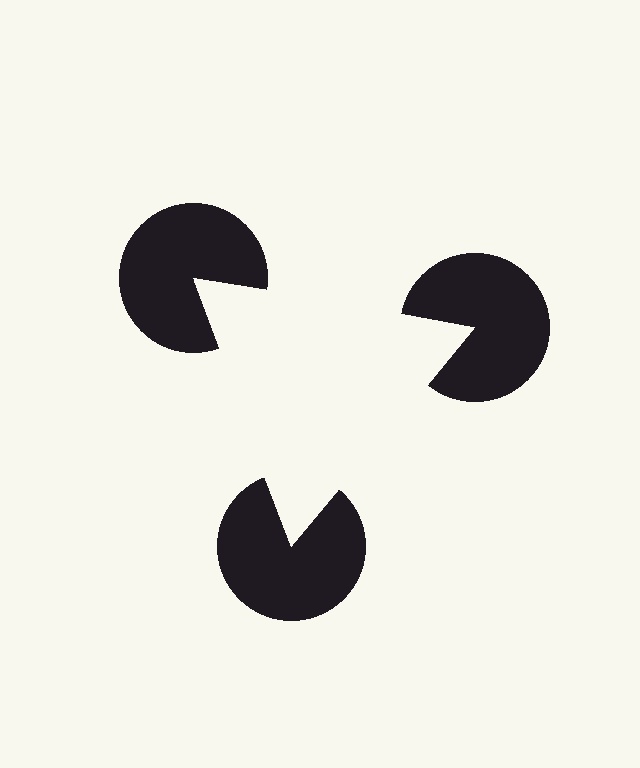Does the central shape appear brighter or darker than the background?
It typically appears slightly brighter than the background, even though no actual brightness change is drawn.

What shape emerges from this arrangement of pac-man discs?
An illusory triangle — its edges are inferred from the aligned wedge cuts in the pac-man discs, not physically drawn.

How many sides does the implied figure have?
3 sides.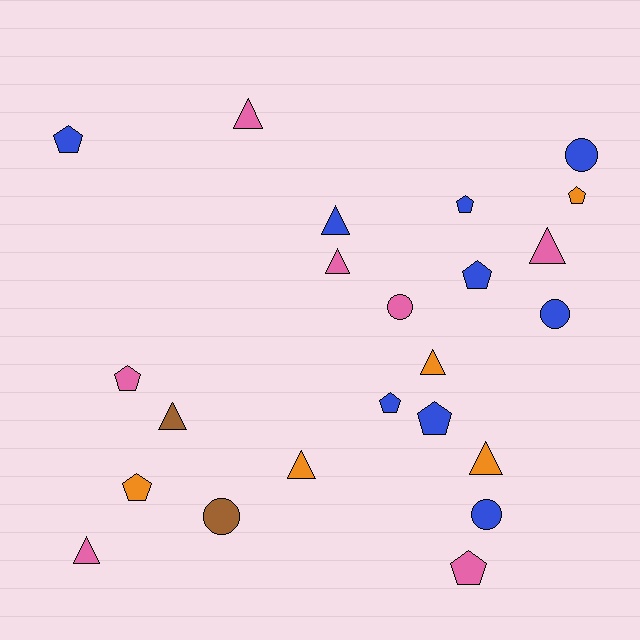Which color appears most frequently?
Blue, with 9 objects.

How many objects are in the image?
There are 23 objects.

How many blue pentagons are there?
There are 5 blue pentagons.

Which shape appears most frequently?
Triangle, with 9 objects.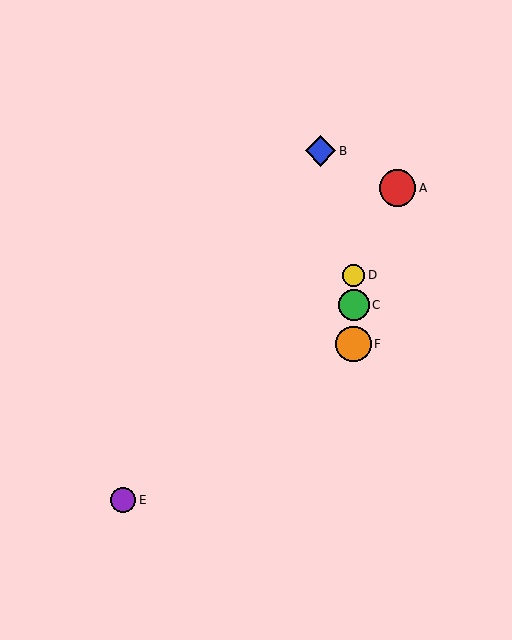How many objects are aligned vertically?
3 objects (C, D, F) are aligned vertically.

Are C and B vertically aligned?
No, C is at x≈354 and B is at x≈320.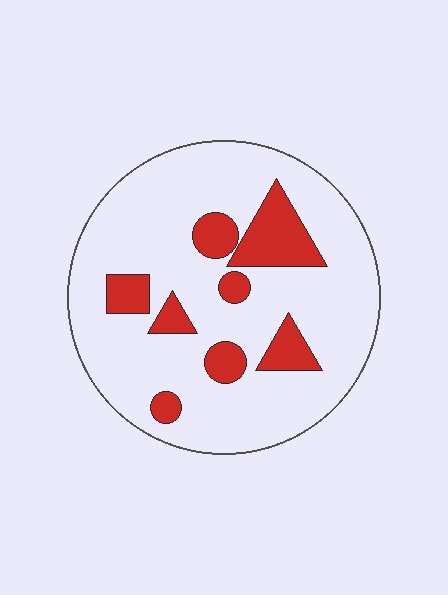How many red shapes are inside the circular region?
8.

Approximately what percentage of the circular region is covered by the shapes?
Approximately 20%.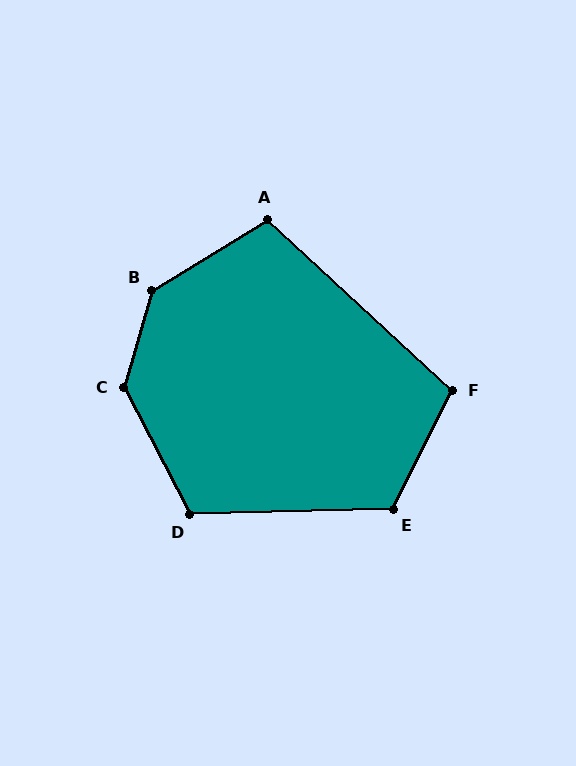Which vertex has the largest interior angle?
B, at approximately 138 degrees.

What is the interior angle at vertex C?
Approximately 136 degrees (obtuse).